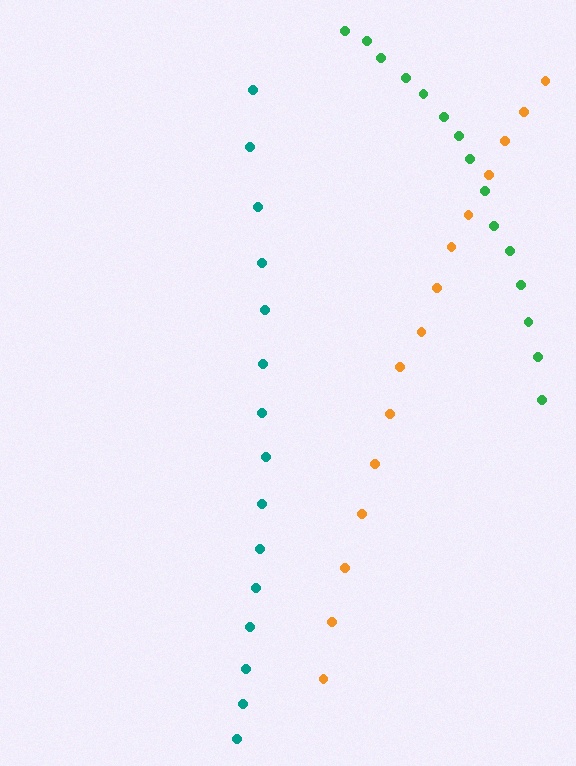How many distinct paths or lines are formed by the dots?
There are 3 distinct paths.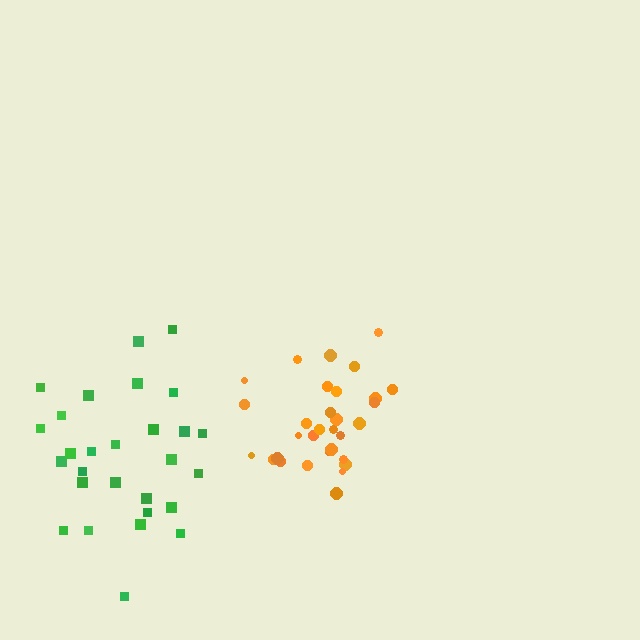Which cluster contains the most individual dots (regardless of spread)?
Orange (32).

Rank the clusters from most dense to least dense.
orange, green.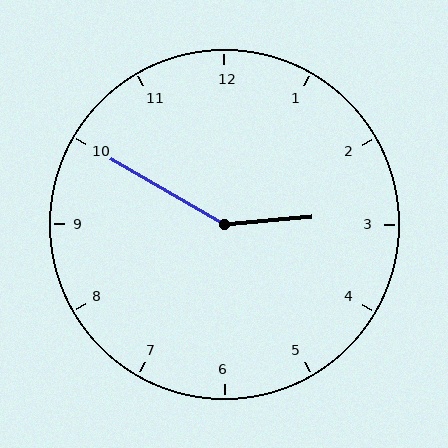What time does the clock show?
2:50.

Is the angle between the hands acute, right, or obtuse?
It is obtuse.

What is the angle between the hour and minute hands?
Approximately 145 degrees.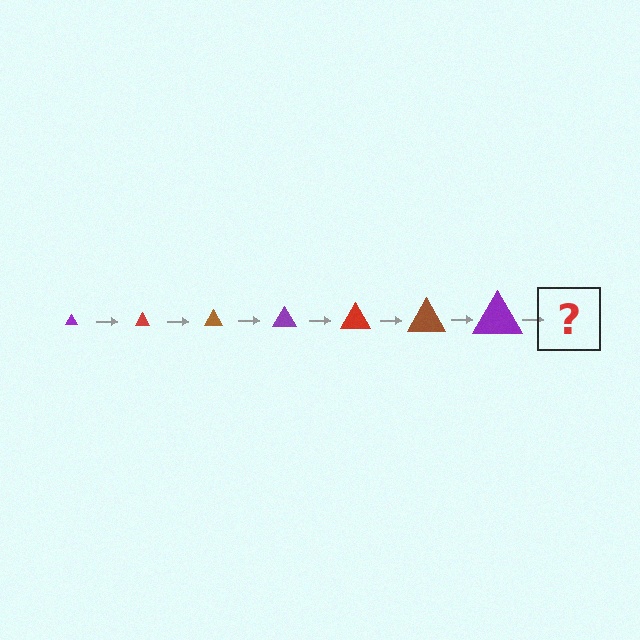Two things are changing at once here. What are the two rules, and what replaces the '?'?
The two rules are that the triangle grows larger each step and the color cycles through purple, red, and brown. The '?' should be a red triangle, larger than the previous one.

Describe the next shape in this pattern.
It should be a red triangle, larger than the previous one.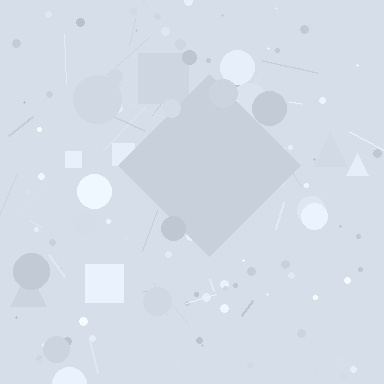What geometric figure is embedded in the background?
A diamond is embedded in the background.